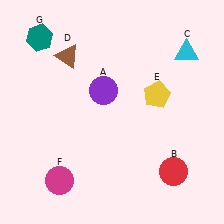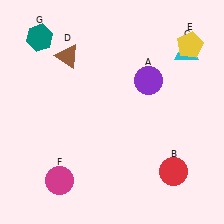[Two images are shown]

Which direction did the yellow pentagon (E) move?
The yellow pentagon (E) moved up.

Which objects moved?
The objects that moved are: the purple circle (A), the yellow pentagon (E).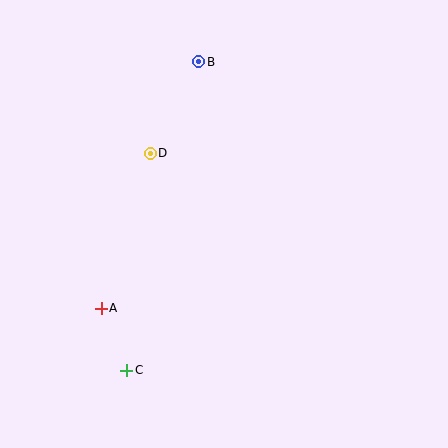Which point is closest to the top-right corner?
Point B is closest to the top-right corner.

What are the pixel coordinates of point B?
Point B is at (199, 62).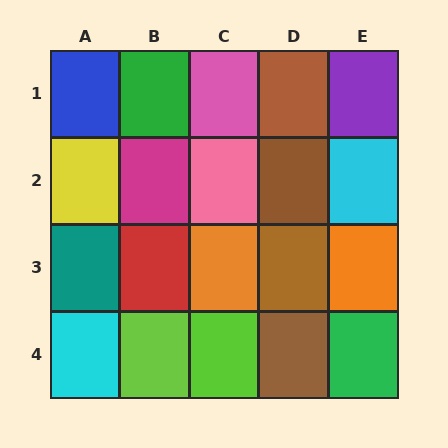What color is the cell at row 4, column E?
Green.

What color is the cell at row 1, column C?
Pink.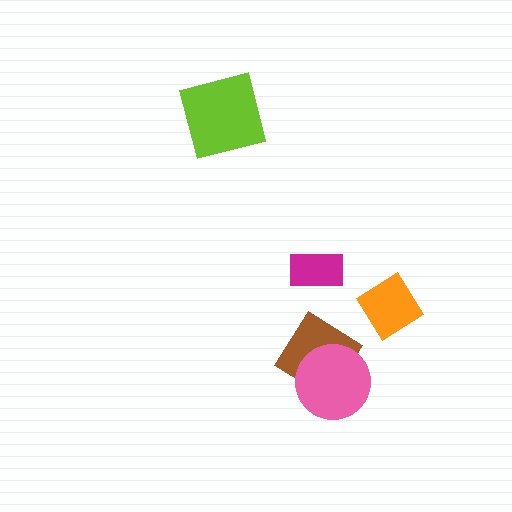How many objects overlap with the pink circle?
1 object overlaps with the pink circle.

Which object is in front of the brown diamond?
The pink circle is in front of the brown diamond.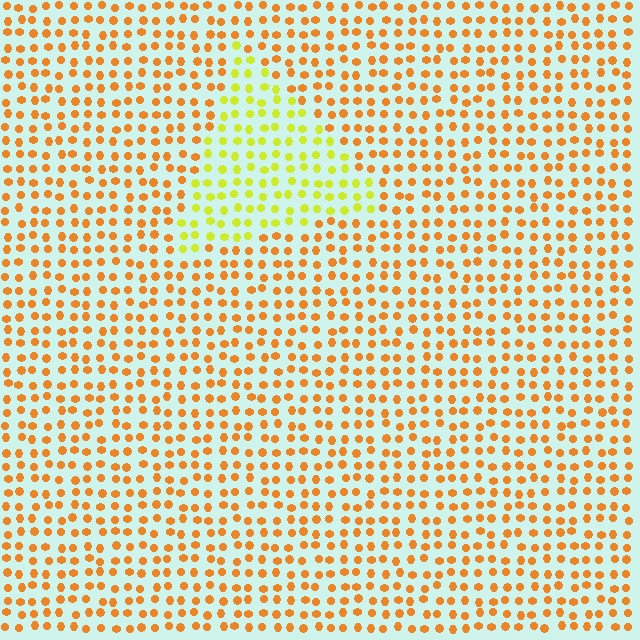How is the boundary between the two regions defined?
The boundary is defined purely by a slight shift in hue (about 41 degrees). Spacing, size, and orientation are identical on both sides.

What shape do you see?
I see a triangle.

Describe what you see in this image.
The image is filled with small orange elements in a uniform arrangement. A triangle-shaped region is visible where the elements are tinted to a slightly different hue, forming a subtle color boundary.